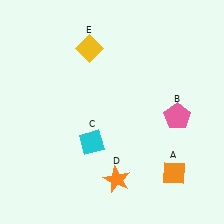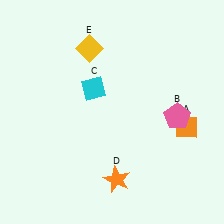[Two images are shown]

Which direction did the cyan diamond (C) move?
The cyan diamond (C) moved up.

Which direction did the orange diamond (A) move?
The orange diamond (A) moved up.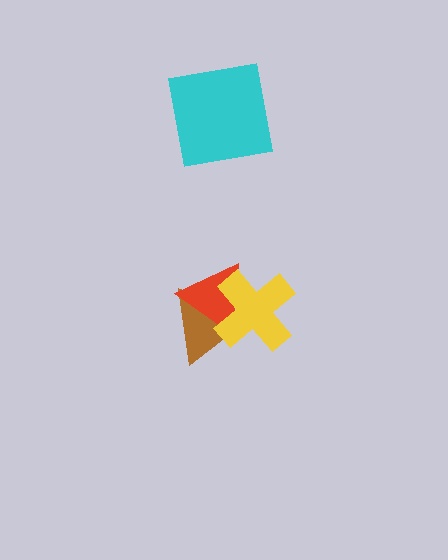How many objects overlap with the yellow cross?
2 objects overlap with the yellow cross.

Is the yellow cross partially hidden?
No, no other shape covers it.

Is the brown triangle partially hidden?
Yes, it is partially covered by another shape.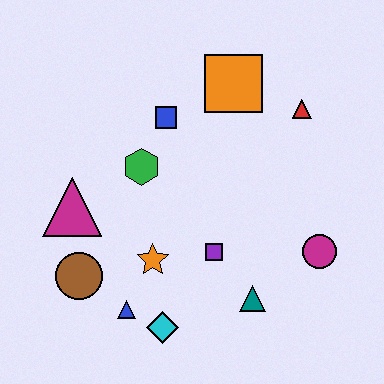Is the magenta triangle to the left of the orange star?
Yes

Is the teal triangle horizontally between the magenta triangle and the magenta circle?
Yes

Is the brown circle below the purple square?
Yes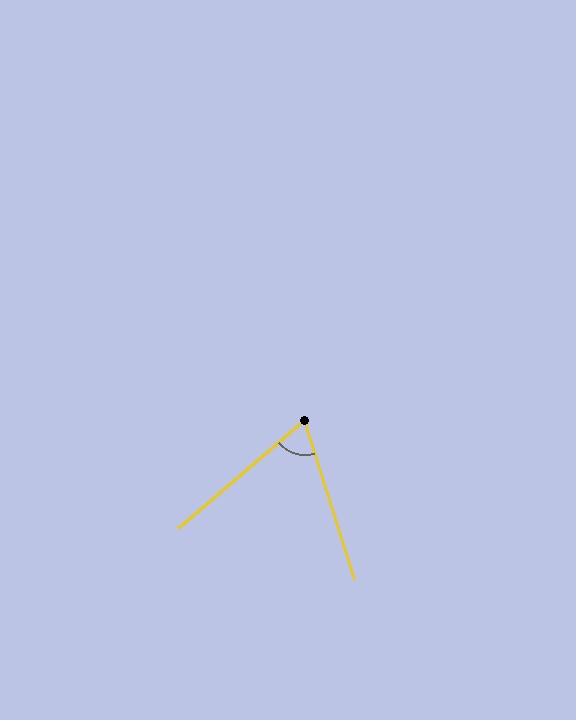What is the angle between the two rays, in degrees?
Approximately 67 degrees.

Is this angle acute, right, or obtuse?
It is acute.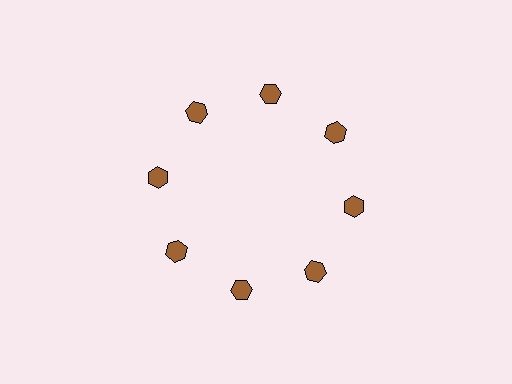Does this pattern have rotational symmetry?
Yes, this pattern has 8-fold rotational symmetry. It looks the same after rotating 45 degrees around the center.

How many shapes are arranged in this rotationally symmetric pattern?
There are 8 shapes, arranged in 8 groups of 1.